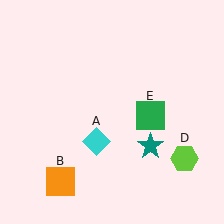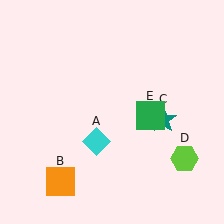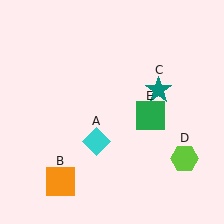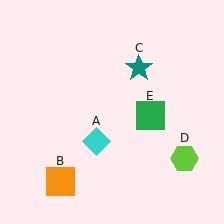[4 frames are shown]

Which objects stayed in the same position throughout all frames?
Cyan diamond (object A) and orange square (object B) and lime hexagon (object D) and green square (object E) remained stationary.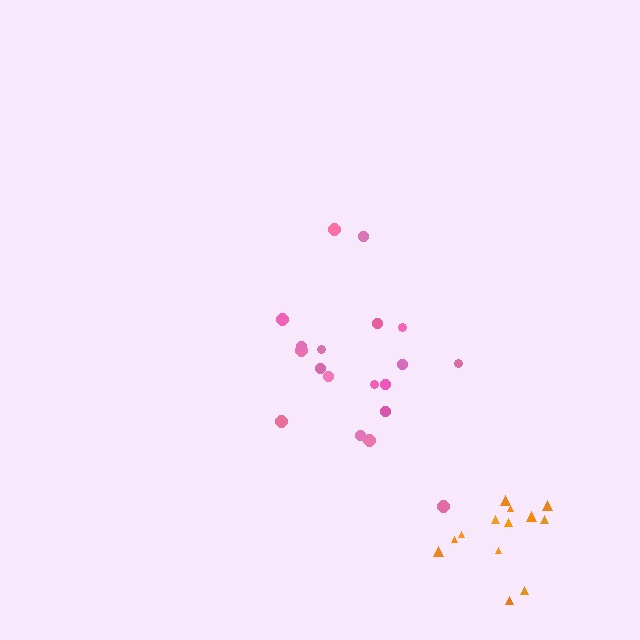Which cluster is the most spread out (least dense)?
Pink.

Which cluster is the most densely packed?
Orange.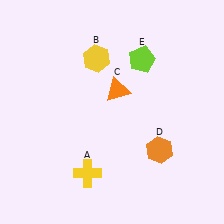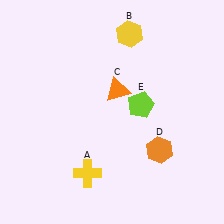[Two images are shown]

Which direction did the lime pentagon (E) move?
The lime pentagon (E) moved down.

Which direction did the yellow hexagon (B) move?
The yellow hexagon (B) moved right.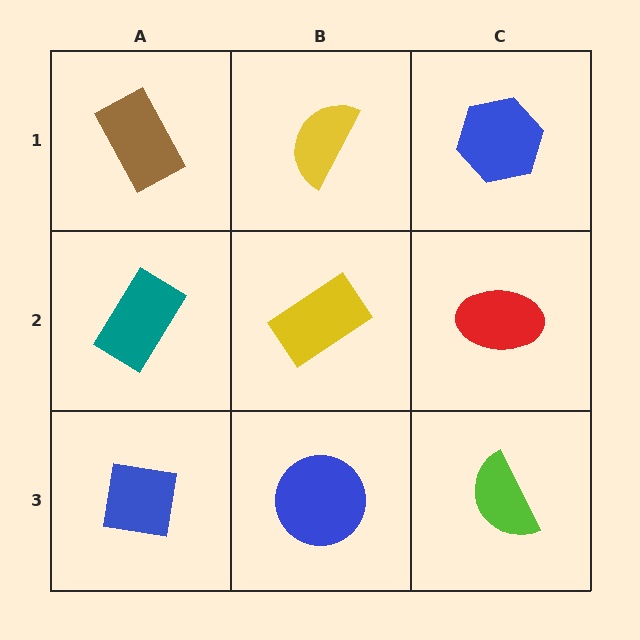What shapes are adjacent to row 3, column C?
A red ellipse (row 2, column C), a blue circle (row 3, column B).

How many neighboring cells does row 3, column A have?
2.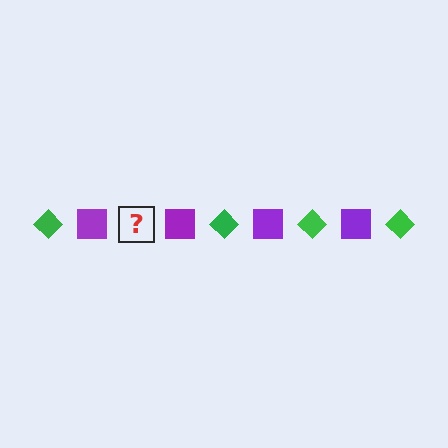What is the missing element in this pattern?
The missing element is a green diamond.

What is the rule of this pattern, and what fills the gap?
The rule is that the pattern alternates between green diamond and purple square. The gap should be filled with a green diamond.